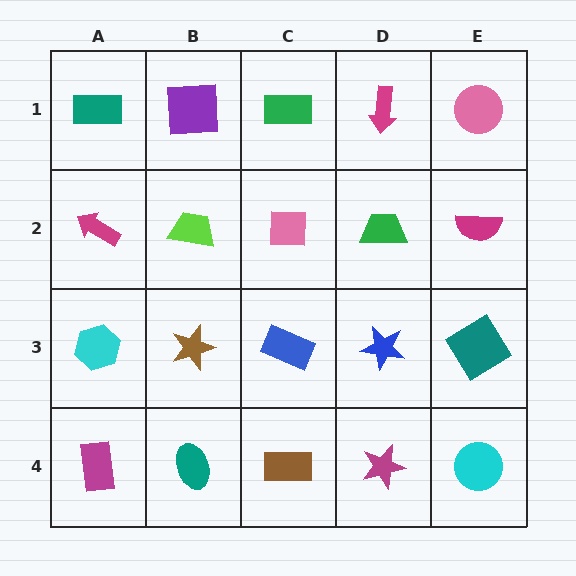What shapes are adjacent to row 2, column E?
A pink circle (row 1, column E), a teal diamond (row 3, column E), a green trapezoid (row 2, column D).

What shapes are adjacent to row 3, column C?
A pink square (row 2, column C), a brown rectangle (row 4, column C), a brown star (row 3, column B), a blue star (row 3, column D).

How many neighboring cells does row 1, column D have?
3.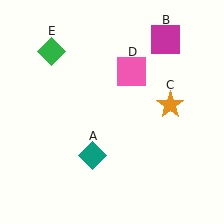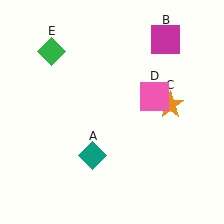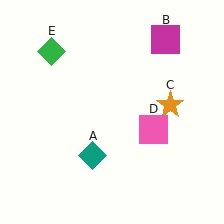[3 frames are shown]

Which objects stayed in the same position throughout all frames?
Teal diamond (object A) and magenta square (object B) and orange star (object C) and green diamond (object E) remained stationary.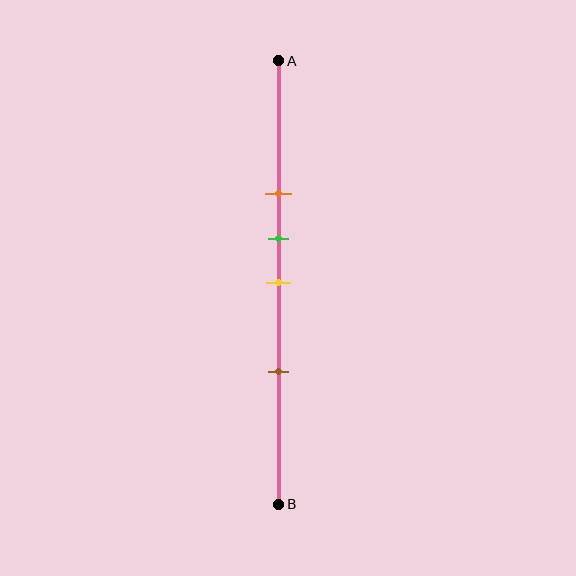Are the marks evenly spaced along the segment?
No, the marks are not evenly spaced.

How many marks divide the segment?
There are 4 marks dividing the segment.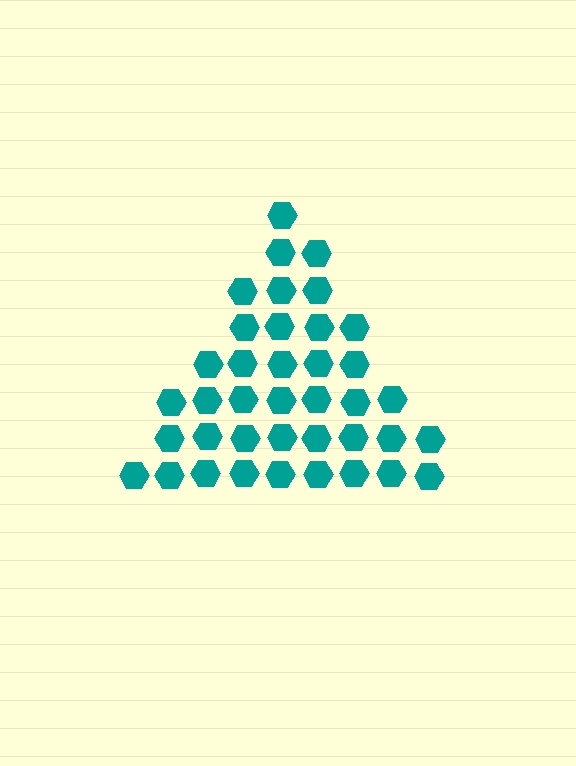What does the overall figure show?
The overall figure shows a triangle.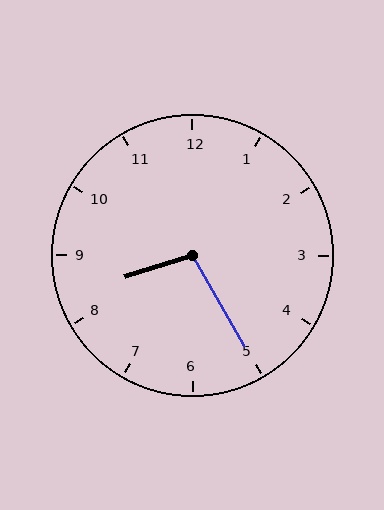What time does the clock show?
8:25.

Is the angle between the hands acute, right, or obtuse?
It is obtuse.